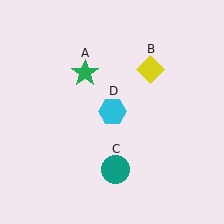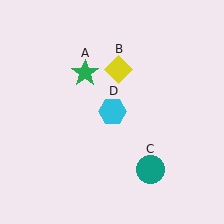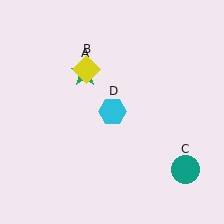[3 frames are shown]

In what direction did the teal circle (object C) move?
The teal circle (object C) moved right.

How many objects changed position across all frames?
2 objects changed position: yellow diamond (object B), teal circle (object C).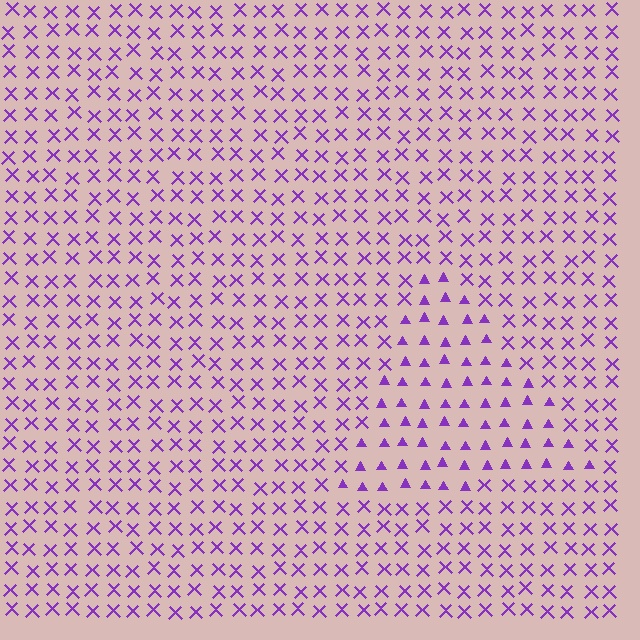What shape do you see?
I see a triangle.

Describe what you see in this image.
The image is filled with small purple elements arranged in a uniform grid. A triangle-shaped region contains triangles, while the surrounding area contains X marks. The boundary is defined purely by the change in element shape.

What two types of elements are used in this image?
The image uses triangles inside the triangle region and X marks outside it.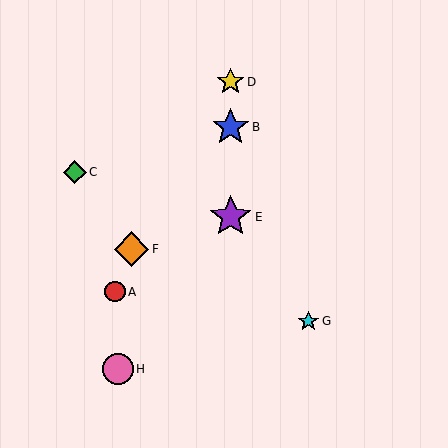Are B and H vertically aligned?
No, B is at x≈231 and H is at x≈118.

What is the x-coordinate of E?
Object E is at x≈231.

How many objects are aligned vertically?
3 objects (B, D, E) are aligned vertically.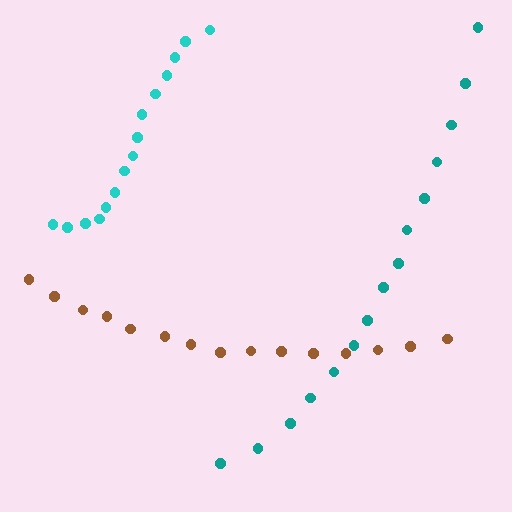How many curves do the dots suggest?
There are 3 distinct paths.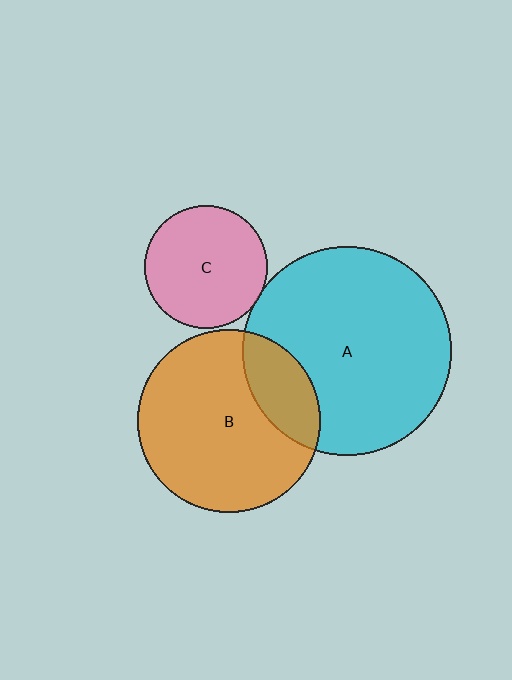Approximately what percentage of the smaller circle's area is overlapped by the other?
Approximately 5%.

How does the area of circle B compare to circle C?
Approximately 2.2 times.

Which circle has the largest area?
Circle A (cyan).